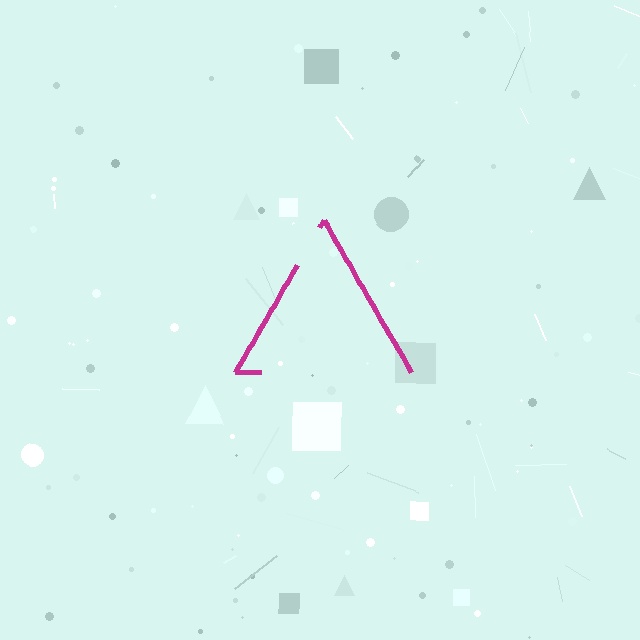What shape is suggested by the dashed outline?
The dashed outline suggests a triangle.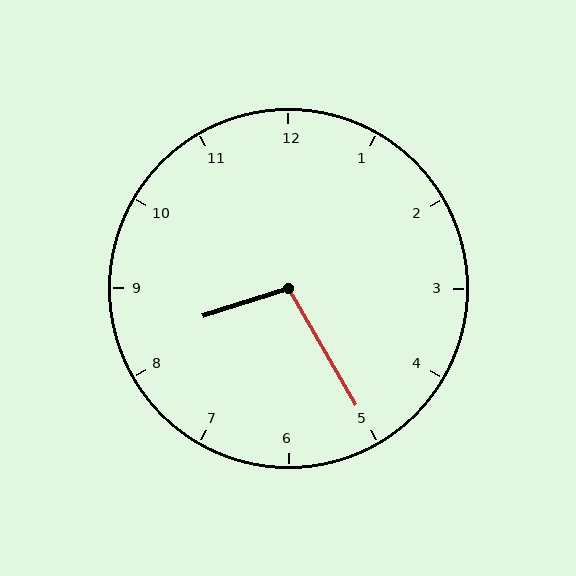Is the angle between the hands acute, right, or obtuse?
It is obtuse.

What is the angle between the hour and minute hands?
Approximately 102 degrees.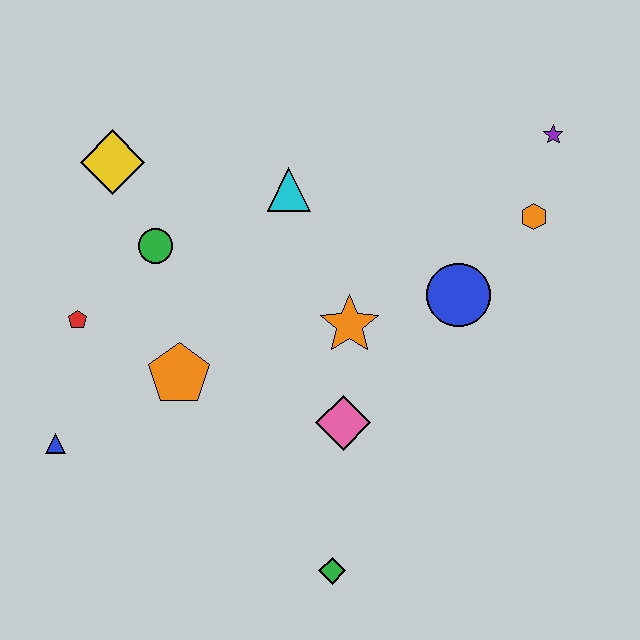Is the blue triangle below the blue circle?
Yes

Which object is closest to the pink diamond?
The orange star is closest to the pink diamond.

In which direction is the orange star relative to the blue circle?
The orange star is to the left of the blue circle.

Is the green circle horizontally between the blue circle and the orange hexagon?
No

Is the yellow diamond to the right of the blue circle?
No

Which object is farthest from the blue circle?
The blue triangle is farthest from the blue circle.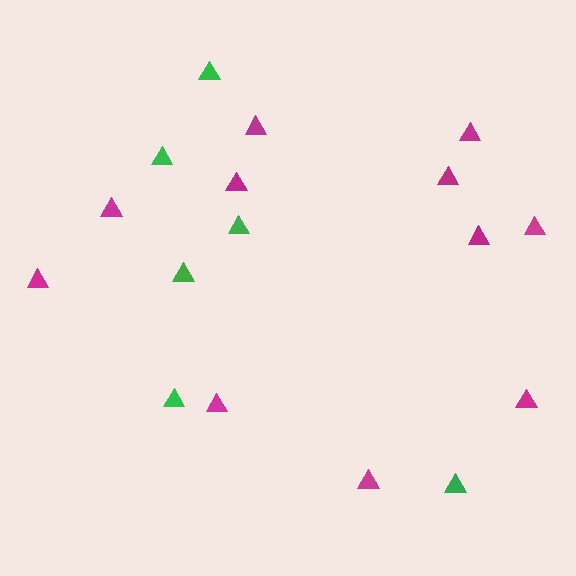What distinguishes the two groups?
There are 2 groups: one group of magenta triangles (11) and one group of green triangles (6).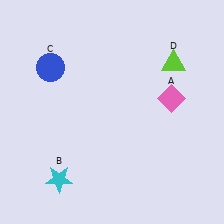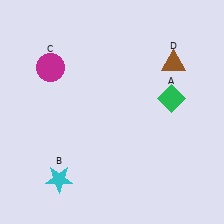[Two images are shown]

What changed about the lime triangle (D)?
In Image 1, D is lime. In Image 2, it changed to brown.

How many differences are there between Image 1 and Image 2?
There are 3 differences between the two images.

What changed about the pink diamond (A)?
In Image 1, A is pink. In Image 2, it changed to green.